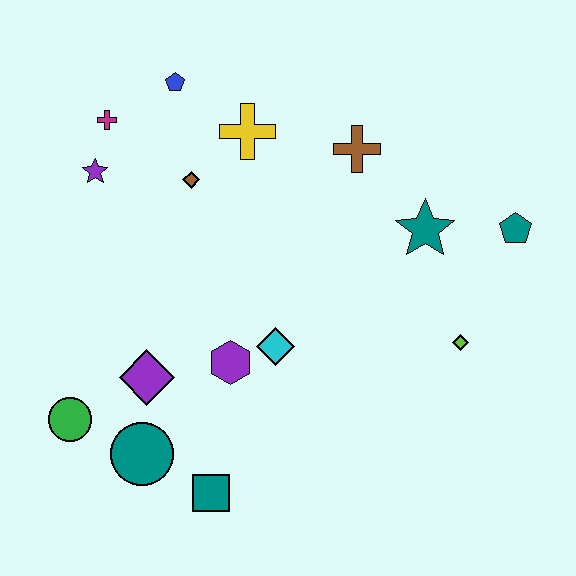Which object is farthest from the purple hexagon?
The teal pentagon is farthest from the purple hexagon.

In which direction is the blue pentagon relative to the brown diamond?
The blue pentagon is above the brown diamond.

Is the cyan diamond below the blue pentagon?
Yes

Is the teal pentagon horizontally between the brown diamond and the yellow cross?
No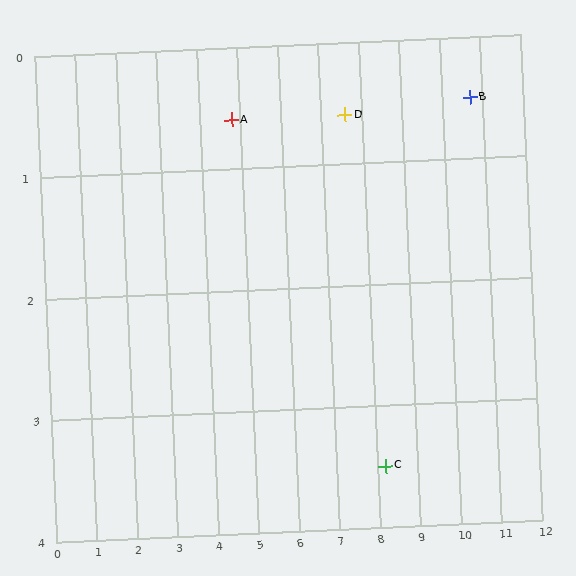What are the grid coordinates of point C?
Point C is at approximately (8.2, 3.5).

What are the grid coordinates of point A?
Point A is at approximately (4.8, 0.6).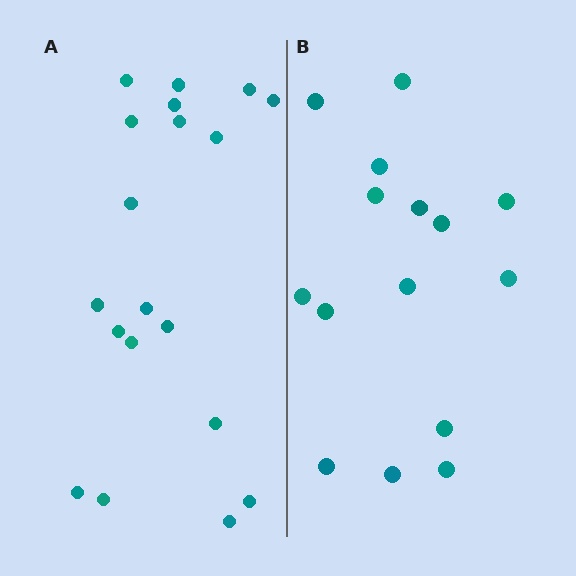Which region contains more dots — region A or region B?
Region A (the left region) has more dots.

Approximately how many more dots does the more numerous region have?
Region A has about 4 more dots than region B.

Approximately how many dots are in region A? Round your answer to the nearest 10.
About 20 dots. (The exact count is 19, which rounds to 20.)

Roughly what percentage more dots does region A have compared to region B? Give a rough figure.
About 25% more.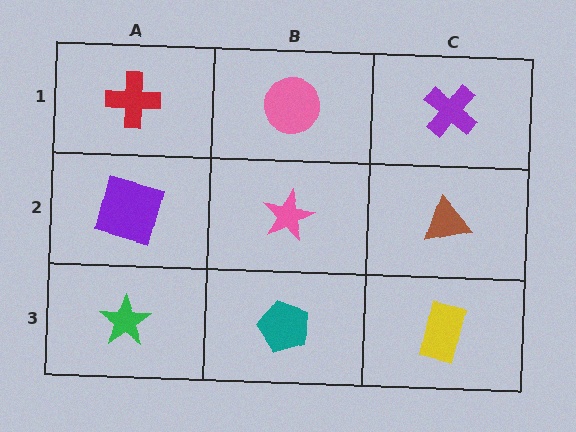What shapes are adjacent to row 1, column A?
A purple square (row 2, column A), a pink circle (row 1, column B).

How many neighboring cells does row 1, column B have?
3.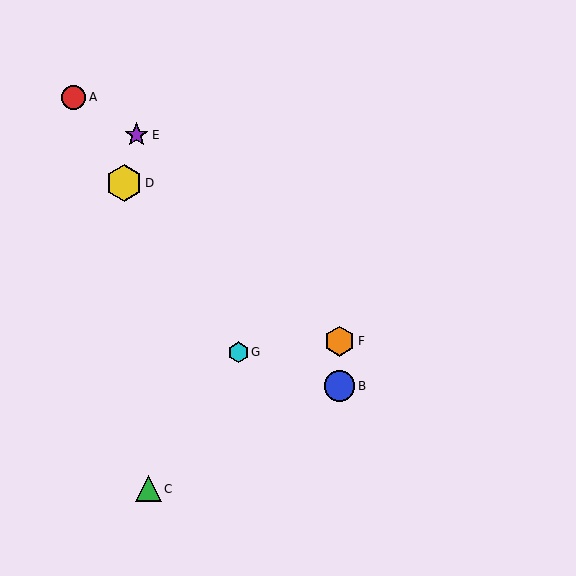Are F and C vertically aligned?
No, F is at x≈340 and C is at x≈149.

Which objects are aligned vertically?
Objects B, F are aligned vertically.